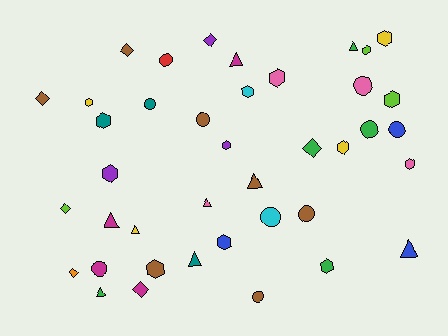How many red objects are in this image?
There is 1 red object.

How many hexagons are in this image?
There are 14 hexagons.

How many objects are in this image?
There are 40 objects.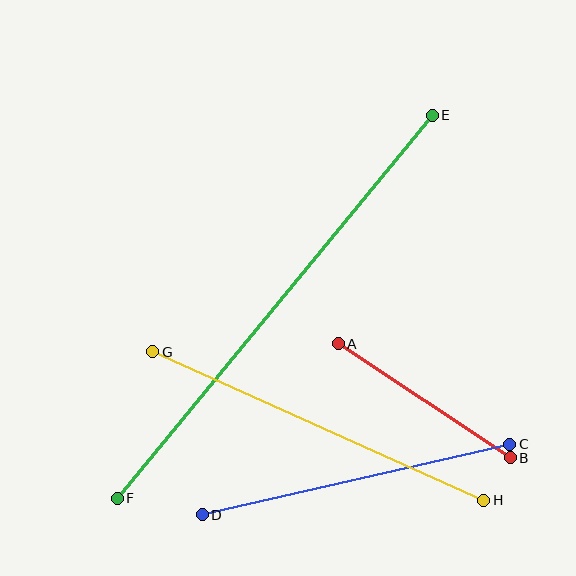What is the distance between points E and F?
The distance is approximately 496 pixels.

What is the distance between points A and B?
The distance is approximately 207 pixels.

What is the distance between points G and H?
The distance is approximately 362 pixels.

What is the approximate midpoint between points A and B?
The midpoint is at approximately (424, 401) pixels.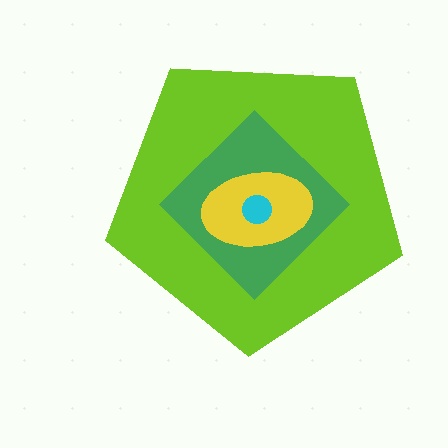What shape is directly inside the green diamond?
The yellow ellipse.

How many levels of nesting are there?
4.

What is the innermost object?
The cyan circle.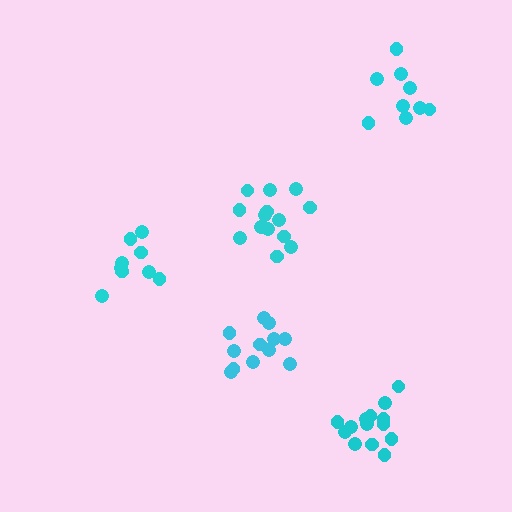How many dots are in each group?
Group 1: 9 dots, Group 2: 12 dots, Group 3: 14 dots, Group 4: 9 dots, Group 5: 14 dots (58 total).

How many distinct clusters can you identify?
There are 5 distinct clusters.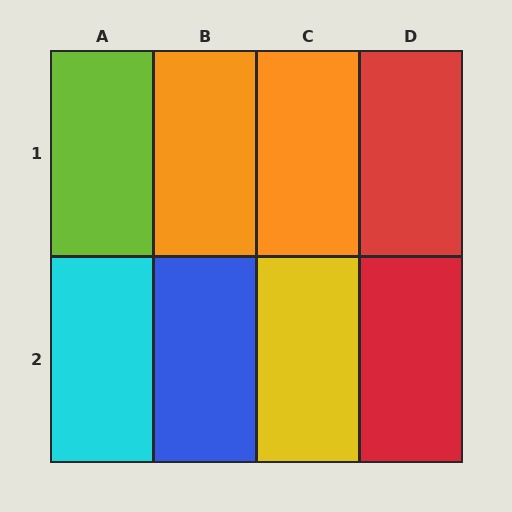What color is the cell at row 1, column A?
Lime.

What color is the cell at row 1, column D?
Red.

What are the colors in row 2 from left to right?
Cyan, blue, yellow, red.